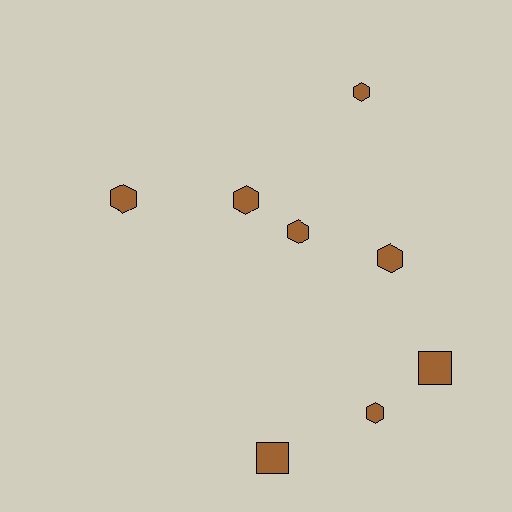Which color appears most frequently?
Brown, with 8 objects.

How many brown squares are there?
There are 2 brown squares.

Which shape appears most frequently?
Hexagon, with 6 objects.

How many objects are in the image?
There are 8 objects.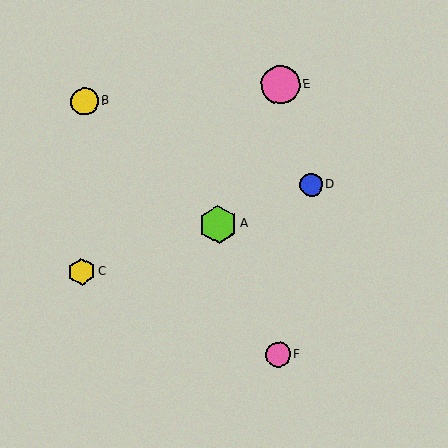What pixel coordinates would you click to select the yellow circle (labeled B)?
Click at (85, 101) to select the yellow circle B.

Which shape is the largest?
The pink circle (labeled E) is the largest.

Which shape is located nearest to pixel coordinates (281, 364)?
The pink circle (labeled F) at (278, 354) is nearest to that location.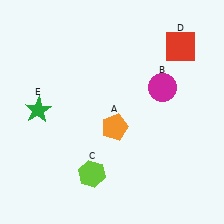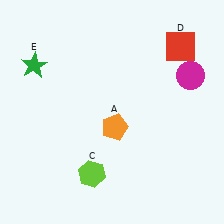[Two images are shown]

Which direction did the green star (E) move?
The green star (E) moved up.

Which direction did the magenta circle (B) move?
The magenta circle (B) moved right.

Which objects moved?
The objects that moved are: the magenta circle (B), the green star (E).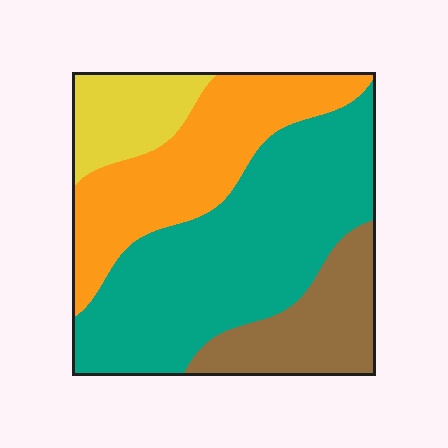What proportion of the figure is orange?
Orange takes up about one quarter (1/4) of the figure.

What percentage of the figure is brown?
Brown takes up about one sixth (1/6) of the figure.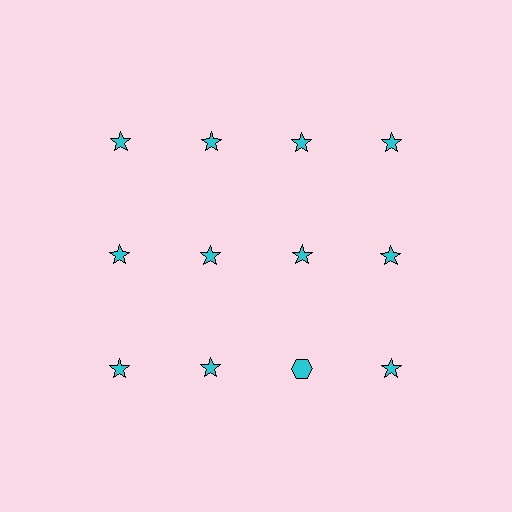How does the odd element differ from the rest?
It has a different shape: hexagon instead of star.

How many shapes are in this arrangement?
There are 12 shapes arranged in a grid pattern.